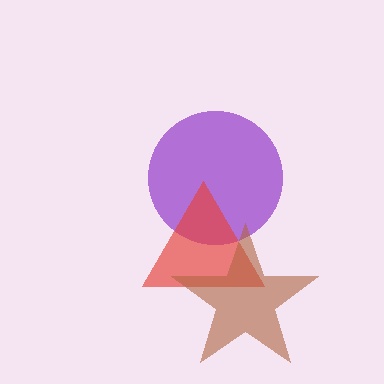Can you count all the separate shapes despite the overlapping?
Yes, there are 3 separate shapes.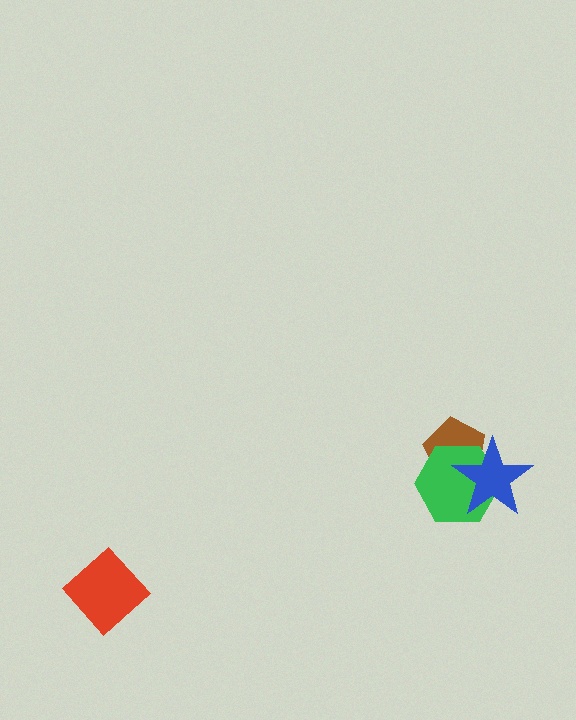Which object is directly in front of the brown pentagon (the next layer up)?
The green hexagon is directly in front of the brown pentagon.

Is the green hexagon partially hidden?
Yes, it is partially covered by another shape.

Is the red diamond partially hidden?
No, no other shape covers it.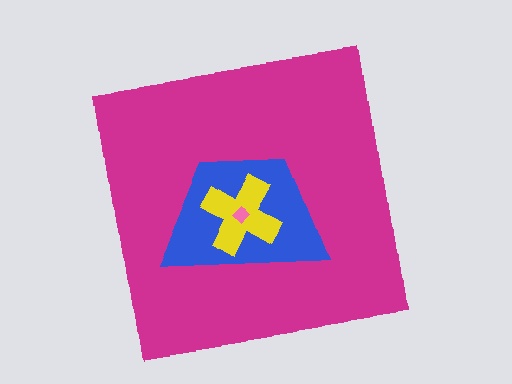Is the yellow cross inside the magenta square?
Yes.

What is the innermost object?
The pink diamond.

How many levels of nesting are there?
4.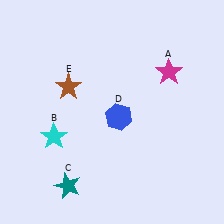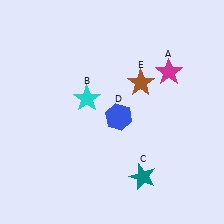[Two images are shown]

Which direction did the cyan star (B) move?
The cyan star (B) moved up.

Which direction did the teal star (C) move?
The teal star (C) moved right.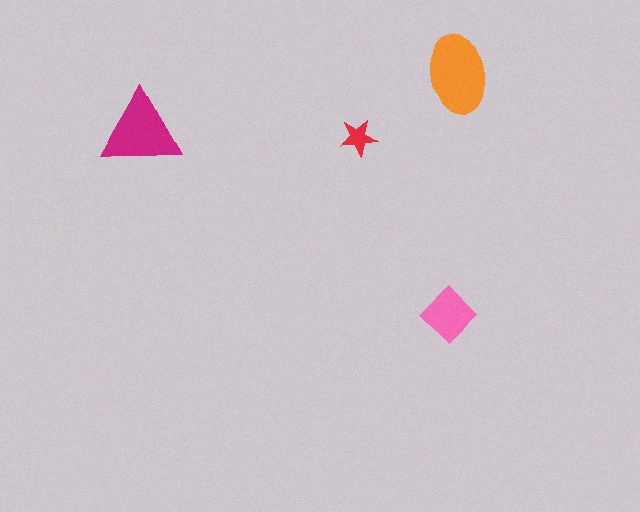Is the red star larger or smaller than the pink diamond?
Smaller.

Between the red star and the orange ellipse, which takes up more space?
The orange ellipse.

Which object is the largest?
The orange ellipse.